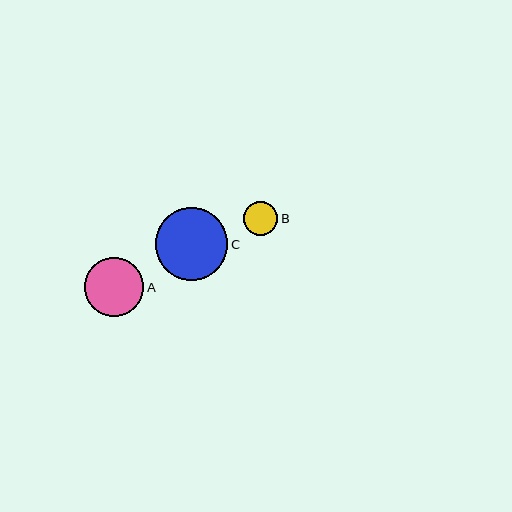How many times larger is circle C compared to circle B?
Circle C is approximately 2.1 times the size of circle B.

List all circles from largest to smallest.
From largest to smallest: C, A, B.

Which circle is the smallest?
Circle B is the smallest with a size of approximately 34 pixels.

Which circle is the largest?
Circle C is the largest with a size of approximately 73 pixels.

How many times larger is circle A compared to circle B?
Circle A is approximately 1.7 times the size of circle B.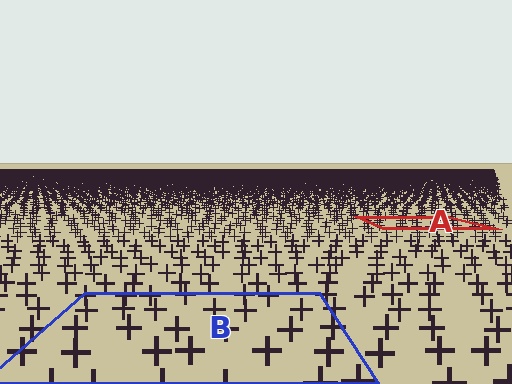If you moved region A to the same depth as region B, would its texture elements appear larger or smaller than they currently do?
They would appear larger. At a closer depth, the same texture elements are projected at a bigger on-screen size.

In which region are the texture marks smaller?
The texture marks are smaller in region A, because it is farther away.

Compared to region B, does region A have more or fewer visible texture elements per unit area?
Region A has more texture elements per unit area — they are packed more densely because it is farther away.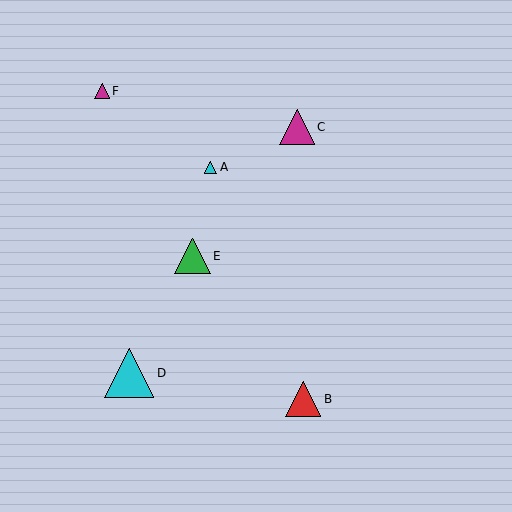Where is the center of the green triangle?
The center of the green triangle is at (192, 256).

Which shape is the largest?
The cyan triangle (labeled D) is the largest.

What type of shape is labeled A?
Shape A is a cyan triangle.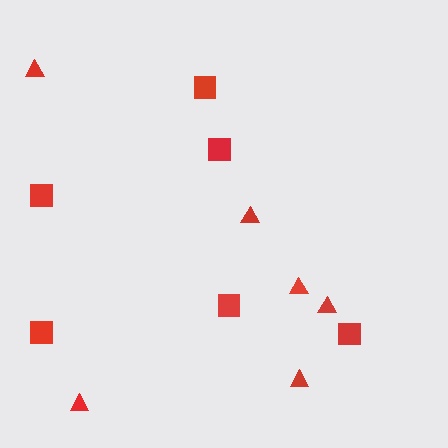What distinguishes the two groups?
There are 2 groups: one group of squares (6) and one group of triangles (6).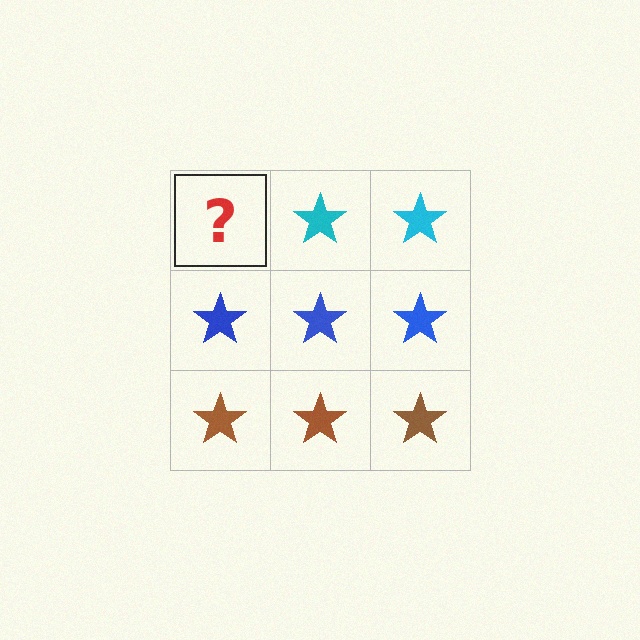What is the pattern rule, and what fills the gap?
The rule is that each row has a consistent color. The gap should be filled with a cyan star.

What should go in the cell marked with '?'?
The missing cell should contain a cyan star.